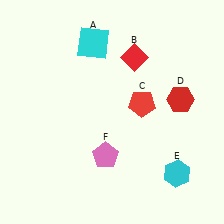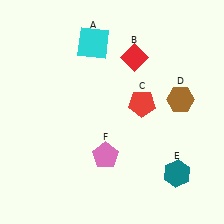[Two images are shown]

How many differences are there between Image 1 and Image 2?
There are 2 differences between the two images.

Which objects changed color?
D changed from red to brown. E changed from cyan to teal.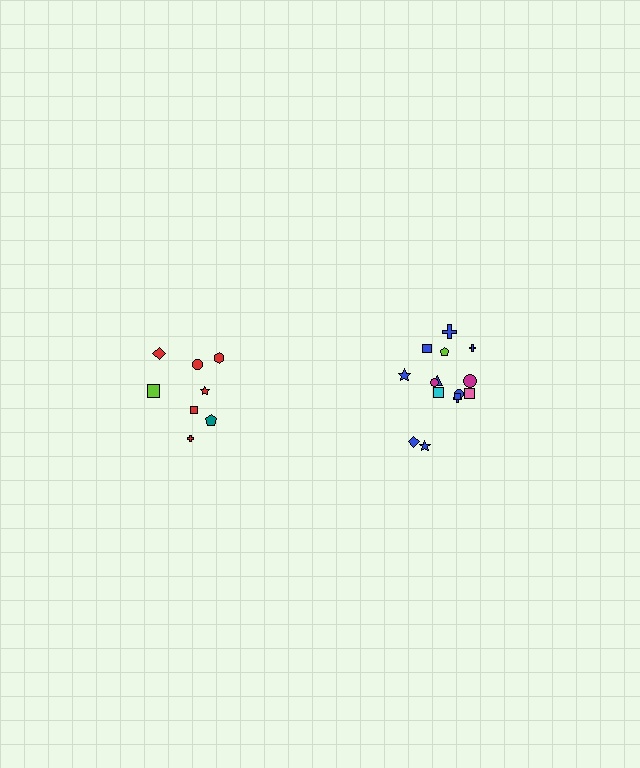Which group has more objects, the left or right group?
The right group.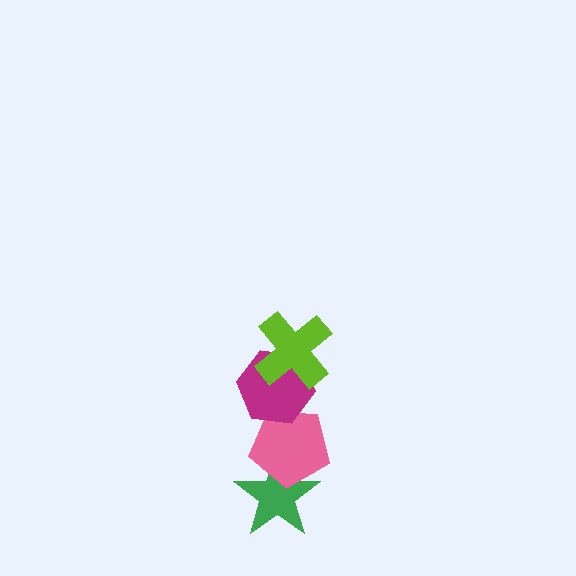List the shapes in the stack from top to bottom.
From top to bottom: the lime cross, the magenta hexagon, the pink pentagon, the green star.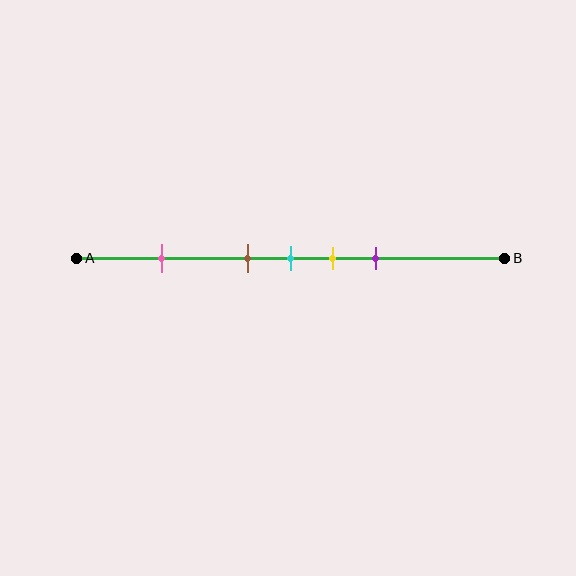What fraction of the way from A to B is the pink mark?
The pink mark is approximately 20% (0.2) of the way from A to B.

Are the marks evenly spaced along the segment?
No, the marks are not evenly spaced.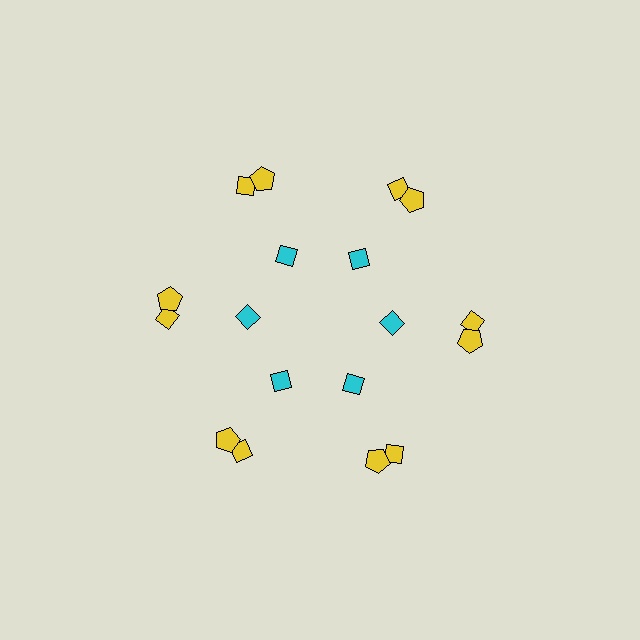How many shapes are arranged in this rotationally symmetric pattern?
There are 18 shapes, arranged in 6 groups of 3.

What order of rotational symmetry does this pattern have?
This pattern has 6-fold rotational symmetry.